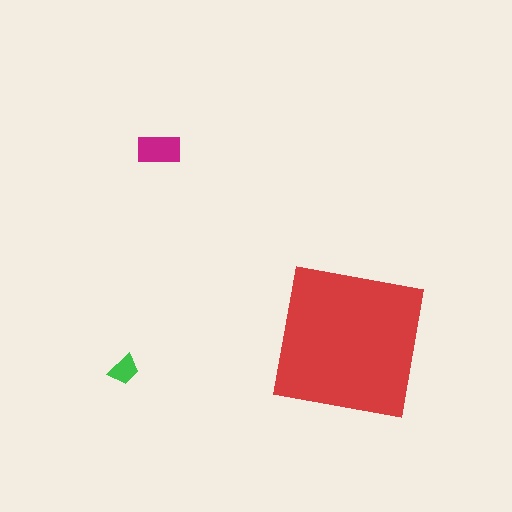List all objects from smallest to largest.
The green trapezoid, the magenta rectangle, the red square.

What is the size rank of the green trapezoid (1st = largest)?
3rd.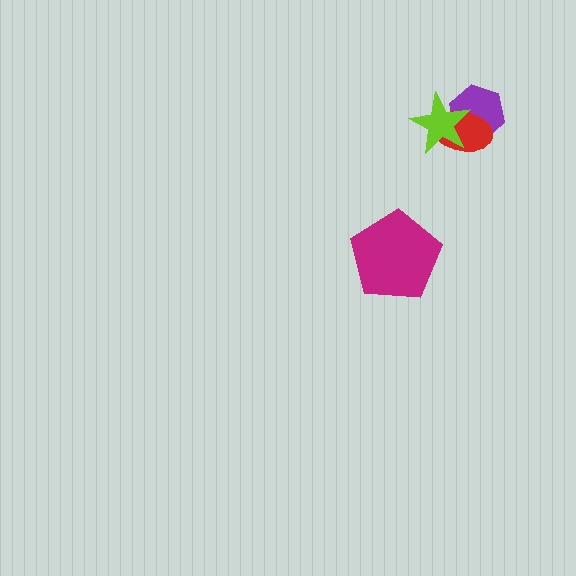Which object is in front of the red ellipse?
The lime star is in front of the red ellipse.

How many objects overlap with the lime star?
2 objects overlap with the lime star.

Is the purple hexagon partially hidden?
Yes, it is partially covered by another shape.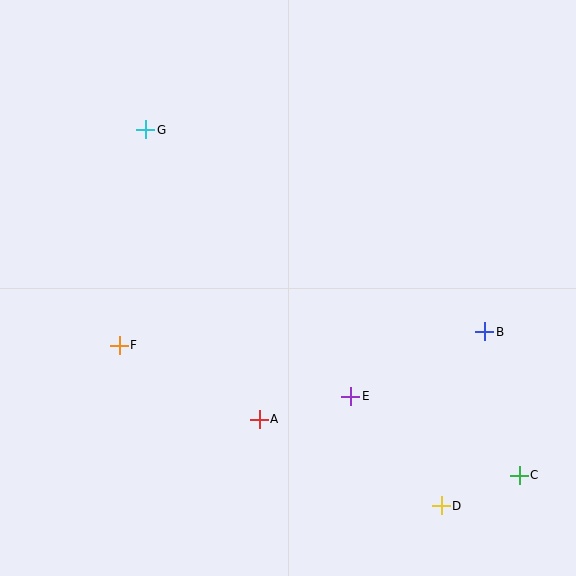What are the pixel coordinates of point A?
Point A is at (259, 419).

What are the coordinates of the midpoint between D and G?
The midpoint between D and G is at (293, 318).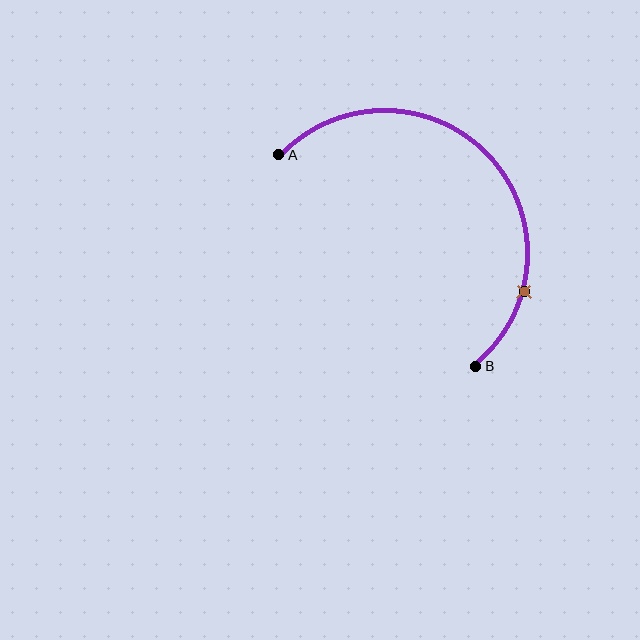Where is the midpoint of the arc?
The arc midpoint is the point on the curve farthest from the straight line joining A and B. It sits above and to the right of that line.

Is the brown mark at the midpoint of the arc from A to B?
No. The brown mark lies on the arc but is closer to endpoint B. The arc midpoint would be at the point on the curve equidistant along the arc from both A and B.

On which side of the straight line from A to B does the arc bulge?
The arc bulges above and to the right of the straight line connecting A and B.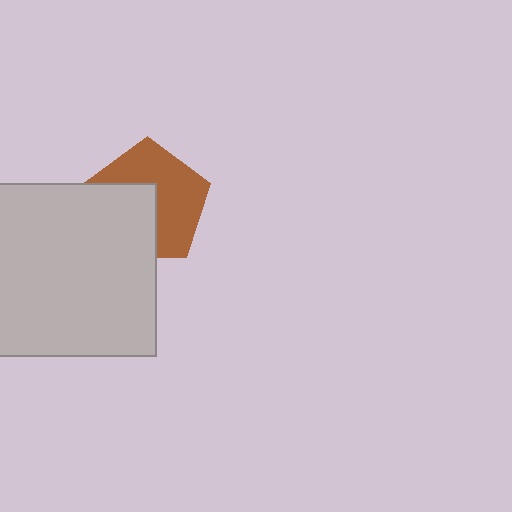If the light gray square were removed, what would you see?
You would see the complete brown pentagon.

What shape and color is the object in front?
The object in front is a light gray square.